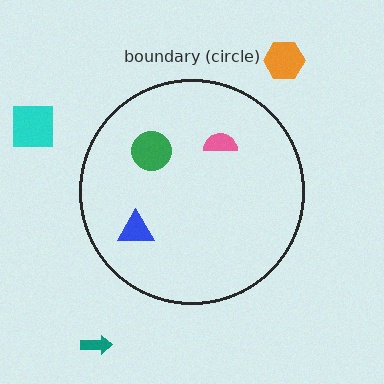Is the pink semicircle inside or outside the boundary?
Inside.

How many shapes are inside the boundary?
3 inside, 3 outside.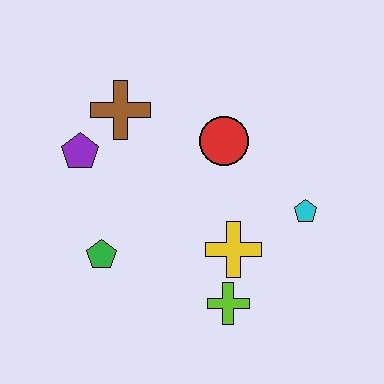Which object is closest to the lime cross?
The yellow cross is closest to the lime cross.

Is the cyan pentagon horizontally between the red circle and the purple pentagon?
No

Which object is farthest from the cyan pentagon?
The purple pentagon is farthest from the cyan pentagon.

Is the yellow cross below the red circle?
Yes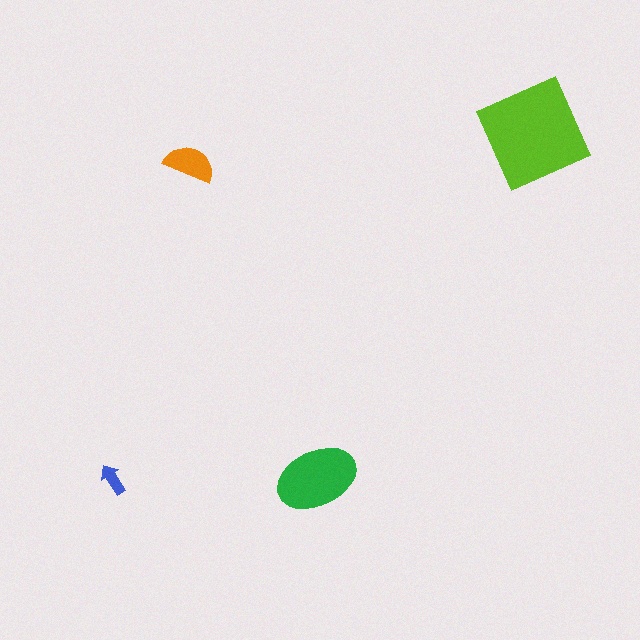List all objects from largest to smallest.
The lime diamond, the green ellipse, the orange semicircle, the blue arrow.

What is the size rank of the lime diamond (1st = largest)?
1st.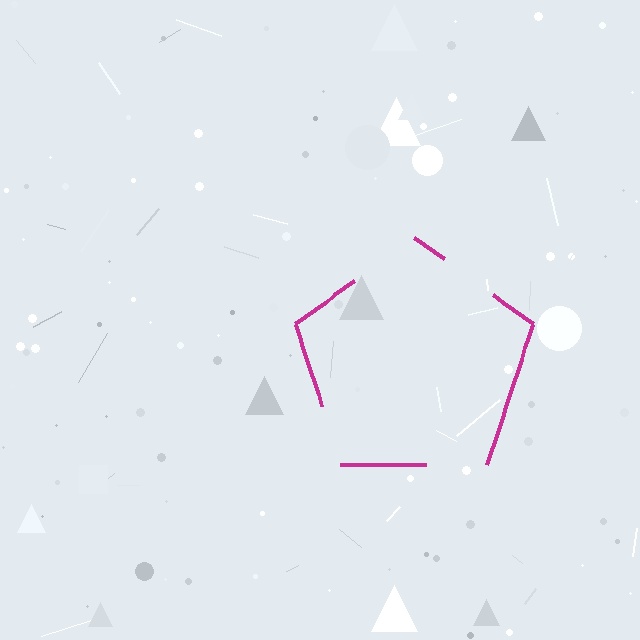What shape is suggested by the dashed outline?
The dashed outline suggests a pentagon.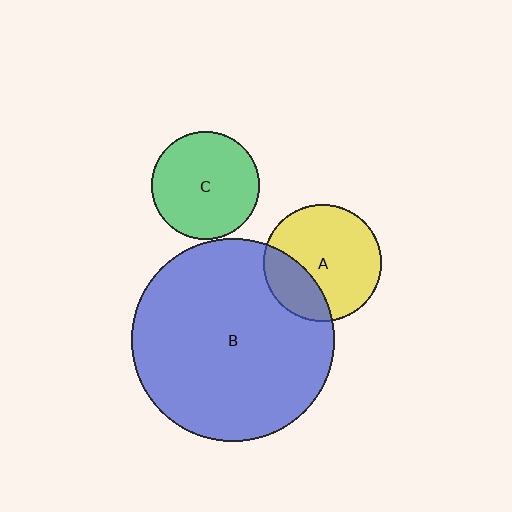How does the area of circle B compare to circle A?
Approximately 3.0 times.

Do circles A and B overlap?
Yes.